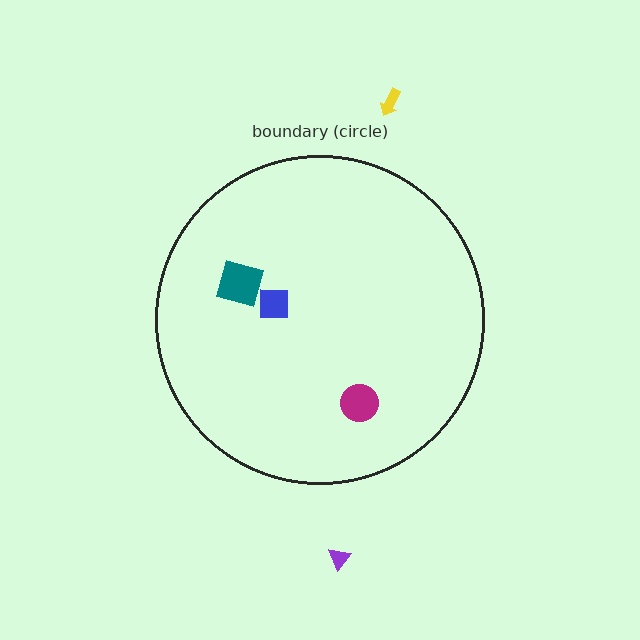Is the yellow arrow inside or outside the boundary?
Outside.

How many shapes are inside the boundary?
3 inside, 2 outside.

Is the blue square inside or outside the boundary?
Inside.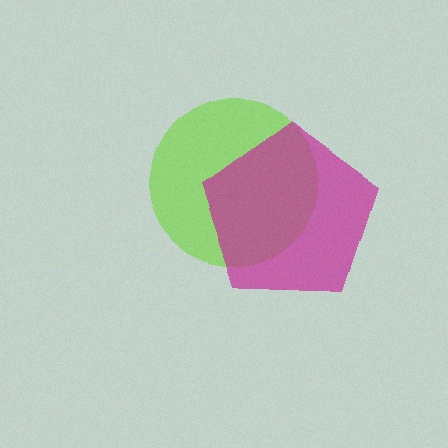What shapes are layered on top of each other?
The layered shapes are: a lime circle, a magenta pentagon.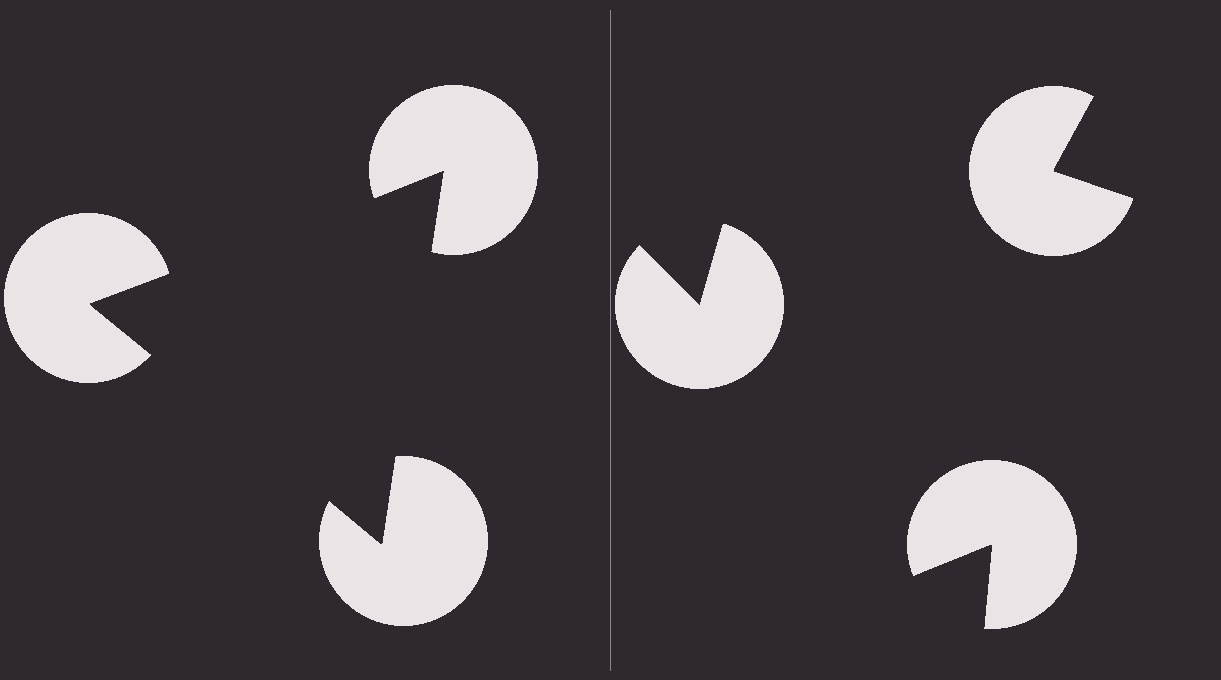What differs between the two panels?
The pac-man discs are positioned identically on both sides; only the wedge orientations differ. On the left they align to a triangle; on the right they are misaligned.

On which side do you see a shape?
An illusory triangle appears on the left side. On the right side the wedge cuts are rotated, so no coherent shape forms.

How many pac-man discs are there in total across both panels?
6 — 3 on each side.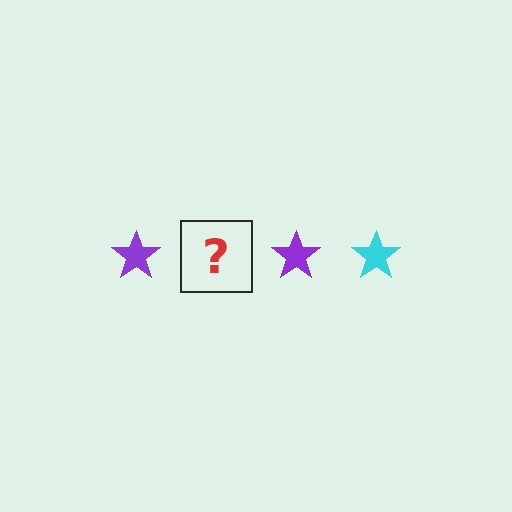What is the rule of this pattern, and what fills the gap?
The rule is that the pattern cycles through purple, cyan stars. The gap should be filled with a cyan star.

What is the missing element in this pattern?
The missing element is a cyan star.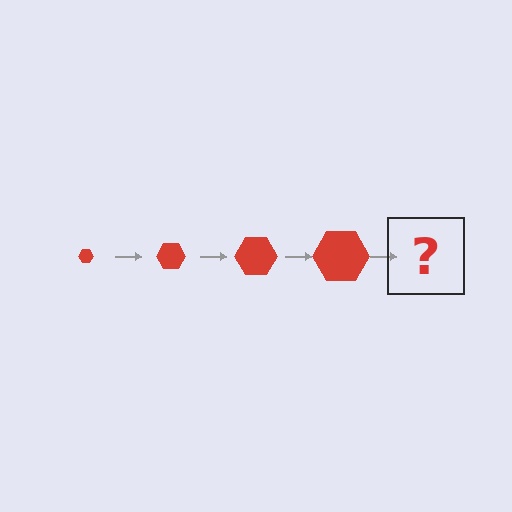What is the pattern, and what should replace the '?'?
The pattern is that the hexagon gets progressively larger each step. The '?' should be a red hexagon, larger than the previous one.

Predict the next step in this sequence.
The next step is a red hexagon, larger than the previous one.